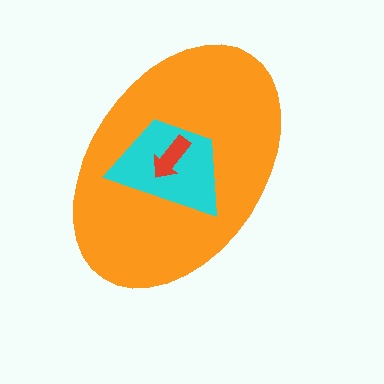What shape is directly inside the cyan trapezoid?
The red arrow.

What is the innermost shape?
The red arrow.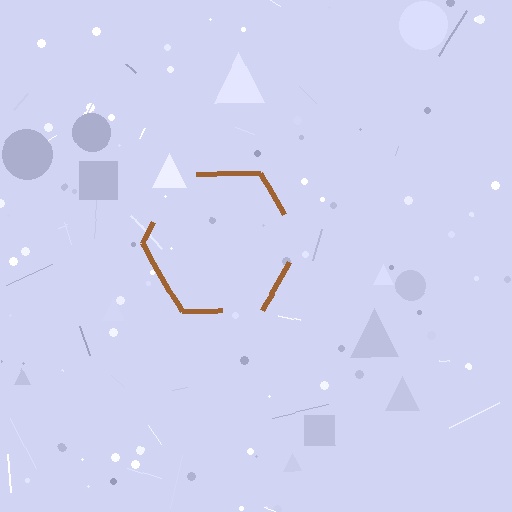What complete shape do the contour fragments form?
The contour fragments form a hexagon.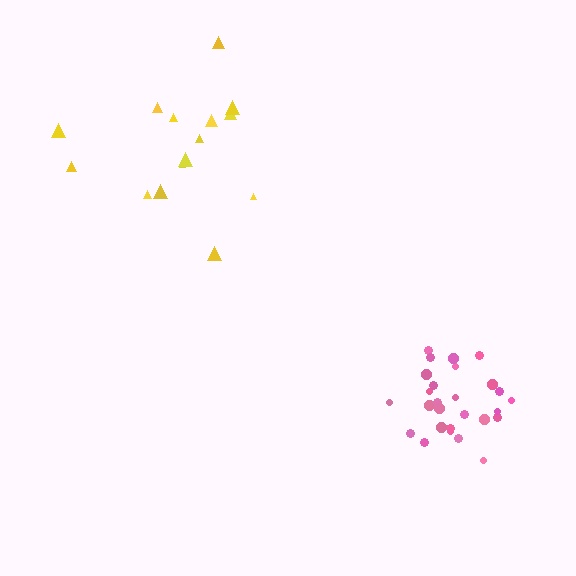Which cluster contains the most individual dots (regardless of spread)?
Pink (27).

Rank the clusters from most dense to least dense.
pink, yellow.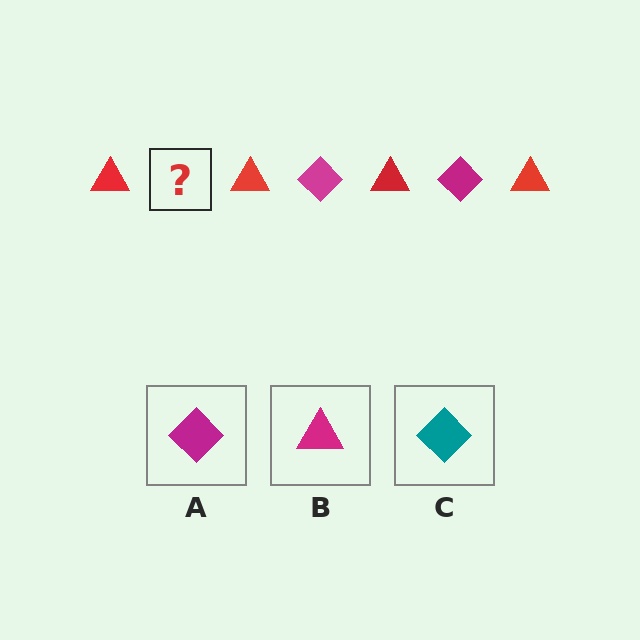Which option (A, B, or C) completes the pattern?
A.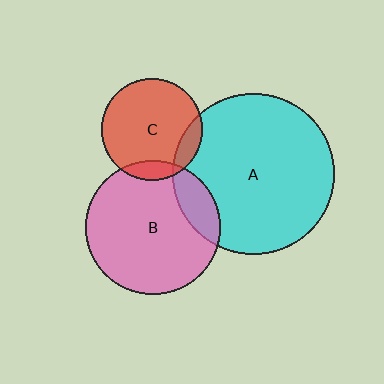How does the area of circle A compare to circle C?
Approximately 2.5 times.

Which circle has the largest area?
Circle A (cyan).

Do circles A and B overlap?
Yes.